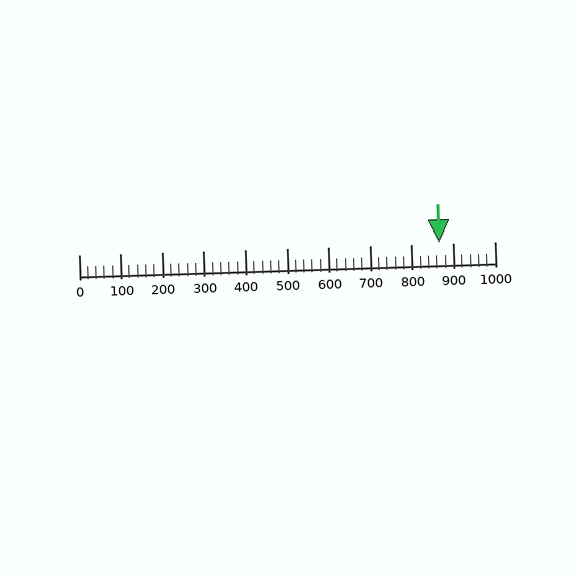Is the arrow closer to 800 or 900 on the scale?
The arrow is closer to 900.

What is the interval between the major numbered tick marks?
The major tick marks are spaced 100 units apart.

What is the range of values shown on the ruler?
The ruler shows values from 0 to 1000.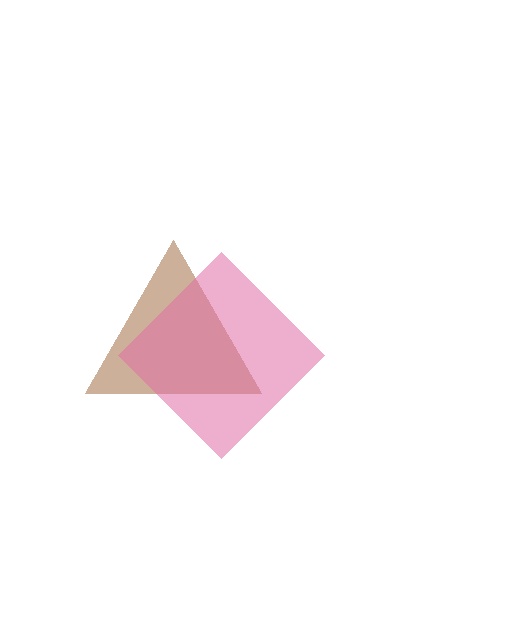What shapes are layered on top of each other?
The layered shapes are: a brown triangle, a pink diamond.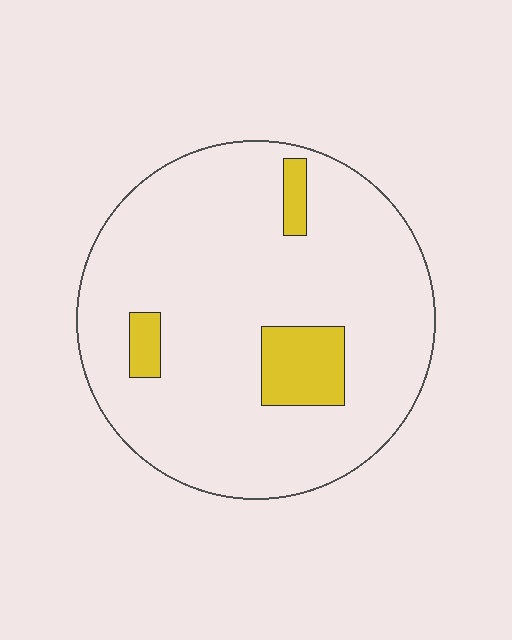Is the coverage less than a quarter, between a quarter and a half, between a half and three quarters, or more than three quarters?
Less than a quarter.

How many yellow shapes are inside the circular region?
3.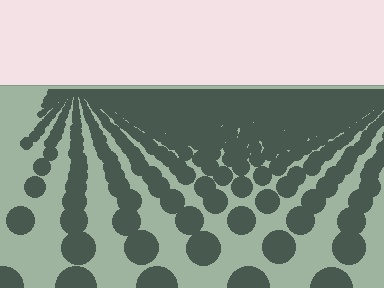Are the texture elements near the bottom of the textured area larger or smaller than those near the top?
Larger. Near the bottom, elements are closer to the viewer and appear at a bigger on-screen size.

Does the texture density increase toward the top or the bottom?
Density increases toward the top.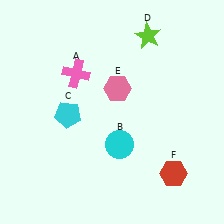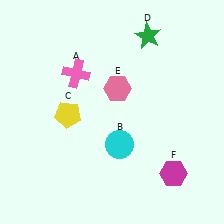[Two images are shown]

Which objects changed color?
C changed from cyan to yellow. D changed from lime to green. F changed from red to magenta.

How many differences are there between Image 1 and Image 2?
There are 3 differences between the two images.